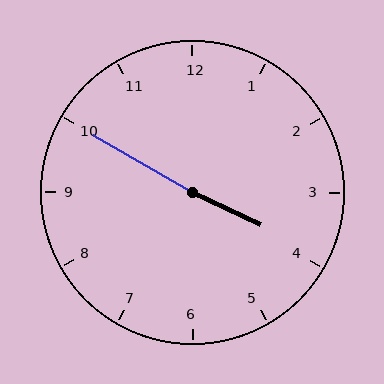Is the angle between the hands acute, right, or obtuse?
It is obtuse.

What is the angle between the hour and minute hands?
Approximately 175 degrees.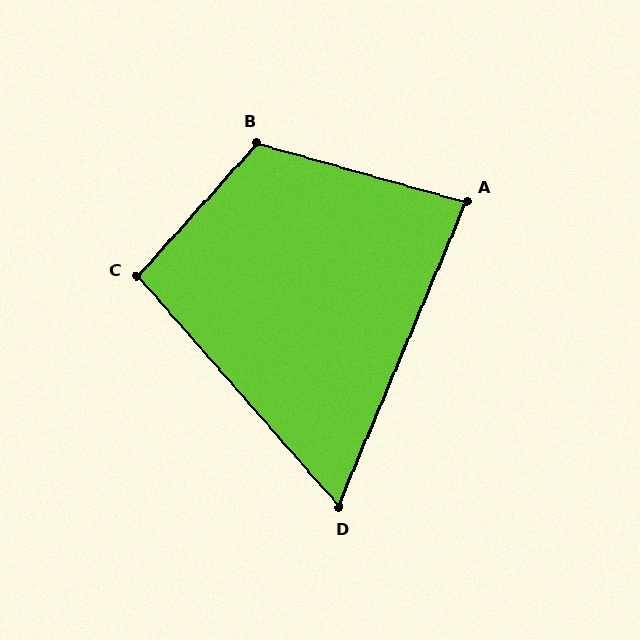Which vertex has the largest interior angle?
B, at approximately 116 degrees.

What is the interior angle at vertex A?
Approximately 83 degrees (acute).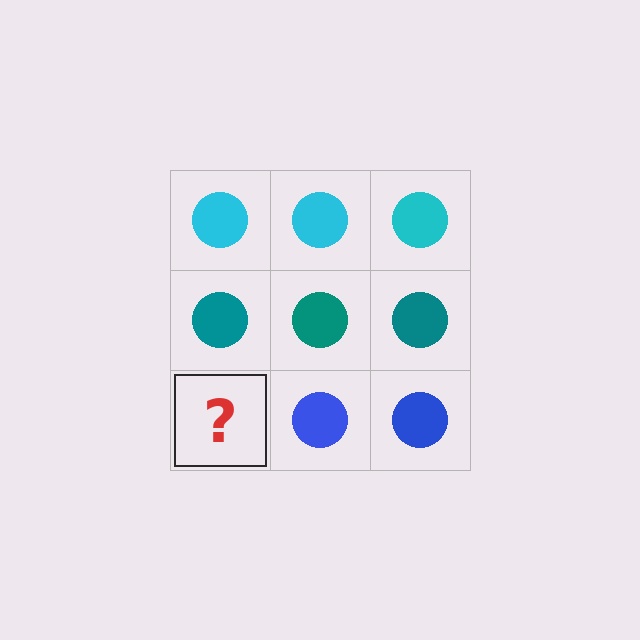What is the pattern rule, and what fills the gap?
The rule is that each row has a consistent color. The gap should be filled with a blue circle.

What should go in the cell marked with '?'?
The missing cell should contain a blue circle.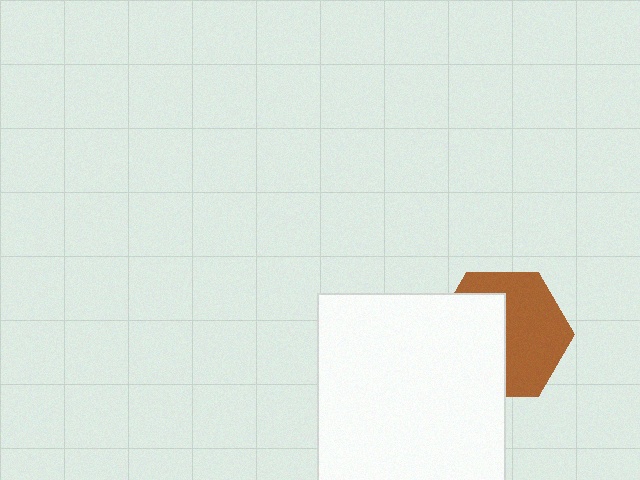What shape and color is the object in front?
The object in front is a white square.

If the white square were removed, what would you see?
You would see the complete brown hexagon.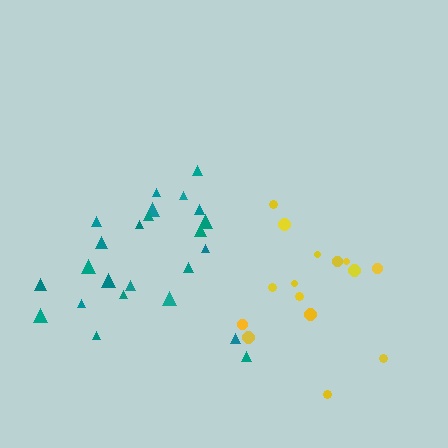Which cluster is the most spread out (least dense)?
Yellow.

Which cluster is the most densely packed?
Teal.